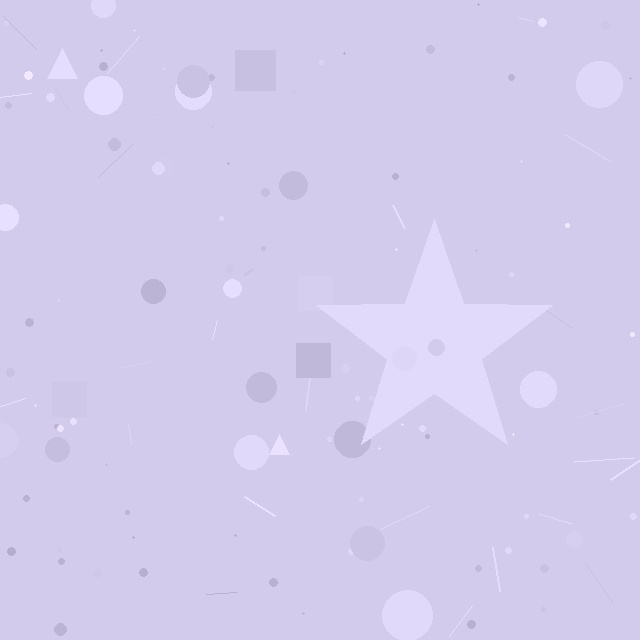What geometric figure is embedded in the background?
A star is embedded in the background.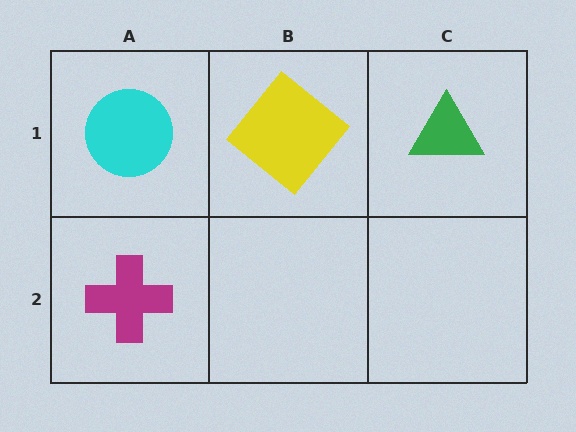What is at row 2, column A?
A magenta cross.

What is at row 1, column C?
A green triangle.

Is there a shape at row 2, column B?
No, that cell is empty.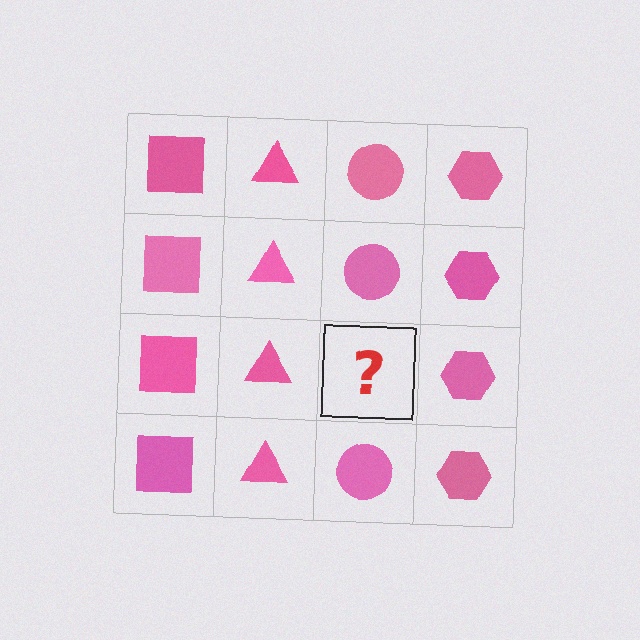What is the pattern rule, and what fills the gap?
The rule is that each column has a consistent shape. The gap should be filled with a pink circle.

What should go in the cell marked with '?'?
The missing cell should contain a pink circle.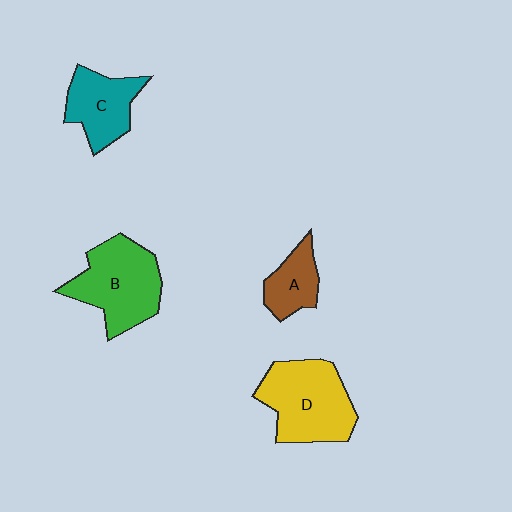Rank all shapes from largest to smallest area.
From largest to smallest: D (yellow), B (green), C (teal), A (brown).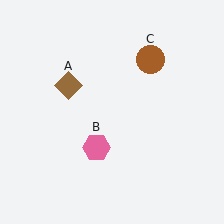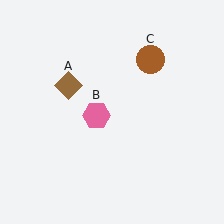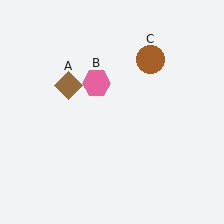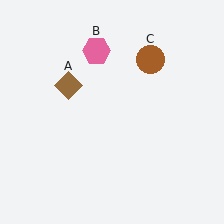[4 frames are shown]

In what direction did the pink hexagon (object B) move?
The pink hexagon (object B) moved up.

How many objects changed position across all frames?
1 object changed position: pink hexagon (object B).